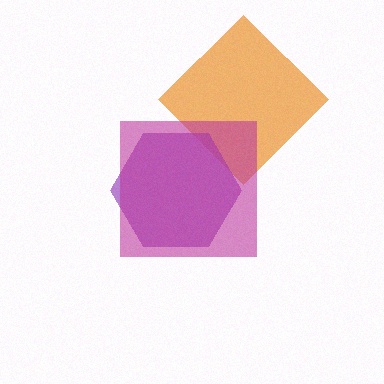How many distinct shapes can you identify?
There are 3 distinct shapes: an orange diamond, a purple hexagon, a magenta square.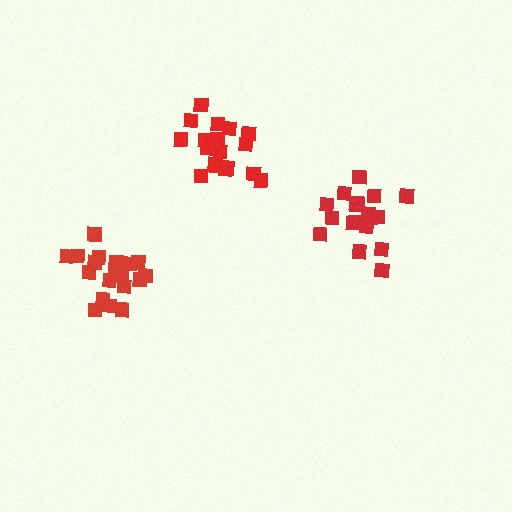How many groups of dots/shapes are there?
There are 3 groups.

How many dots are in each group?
Group 1: 19 dots, Group 2: 18 dots, Group 3: 21 dots (58 total).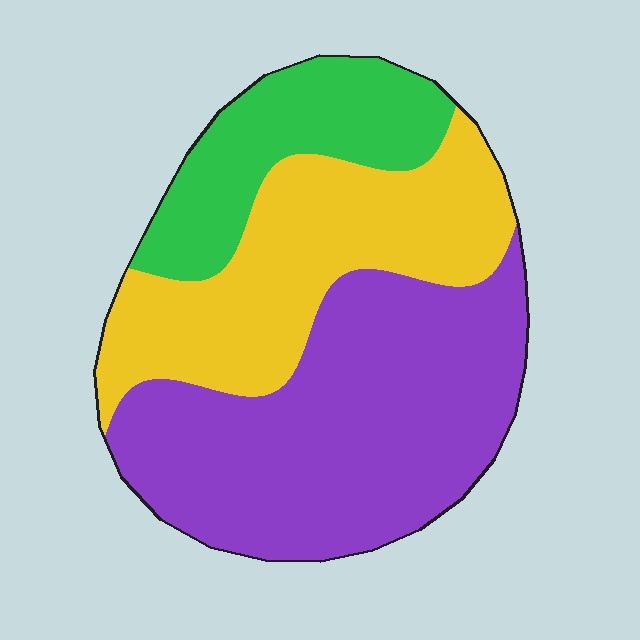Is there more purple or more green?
Purple.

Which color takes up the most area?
Purple, at roughly 50%.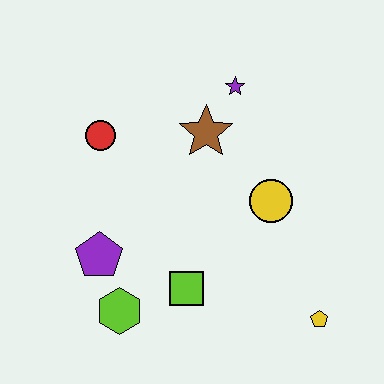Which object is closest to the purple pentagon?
The lime hexagon is closest to the purple pentagon.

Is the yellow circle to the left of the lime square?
No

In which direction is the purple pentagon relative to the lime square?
The purple pentagon is to the left of the lime square.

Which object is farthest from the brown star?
The yellow pentagon is farthest from the brown star.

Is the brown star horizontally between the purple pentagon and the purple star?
Yes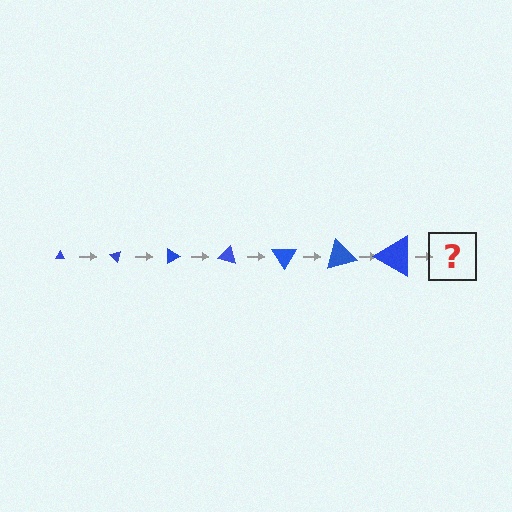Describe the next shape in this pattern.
It should be a triangle, larger than the previous one and rotated 315 degrees from the start.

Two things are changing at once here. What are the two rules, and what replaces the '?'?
The two rules are that the triangle grows larger each step and it rotates 45 degrees each step. The '?' should be a triangle, larger than the previous one and rotated 315 degrees from the start.